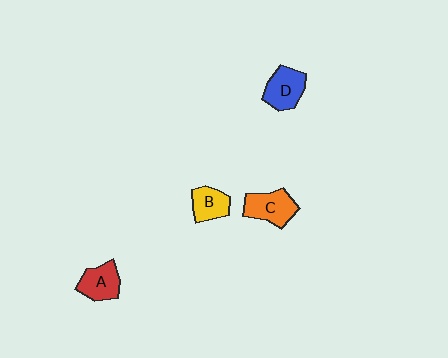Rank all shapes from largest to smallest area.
From largest to smallest: C (orange), D (blue), A (red), B (yellow).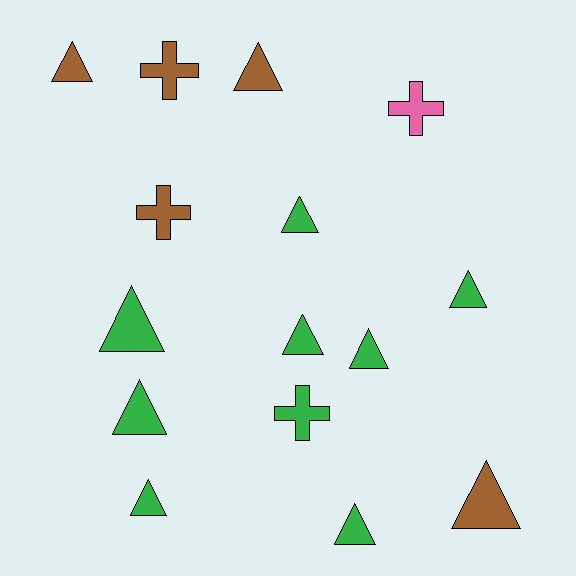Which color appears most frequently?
Green, with 9 objects.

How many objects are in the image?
There are 15 objects.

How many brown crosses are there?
There are 2 brown crosses.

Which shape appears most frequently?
Triangle, with 11 objects.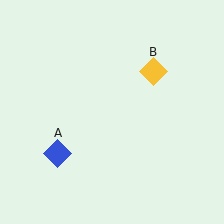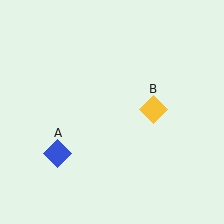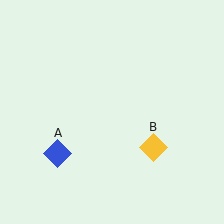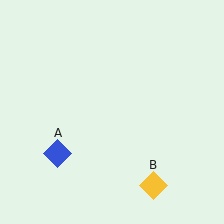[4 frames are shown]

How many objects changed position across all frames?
1 object changed position: yellow diamond (object B).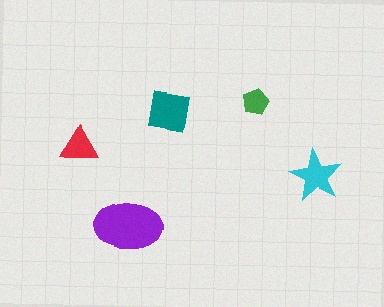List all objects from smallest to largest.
The green pentagon, the red triangle, the cyan star, the teal square, the purple ellipse.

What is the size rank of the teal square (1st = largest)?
2nd.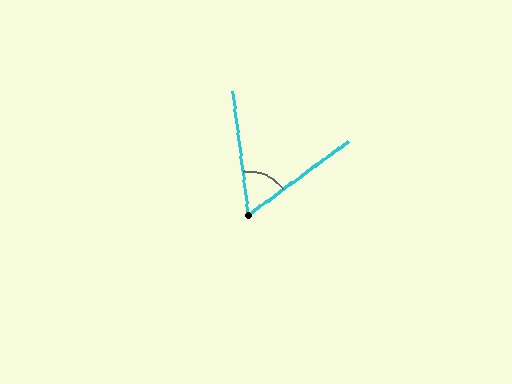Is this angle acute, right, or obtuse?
It is acute.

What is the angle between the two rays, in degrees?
Approximately 60 degrees.